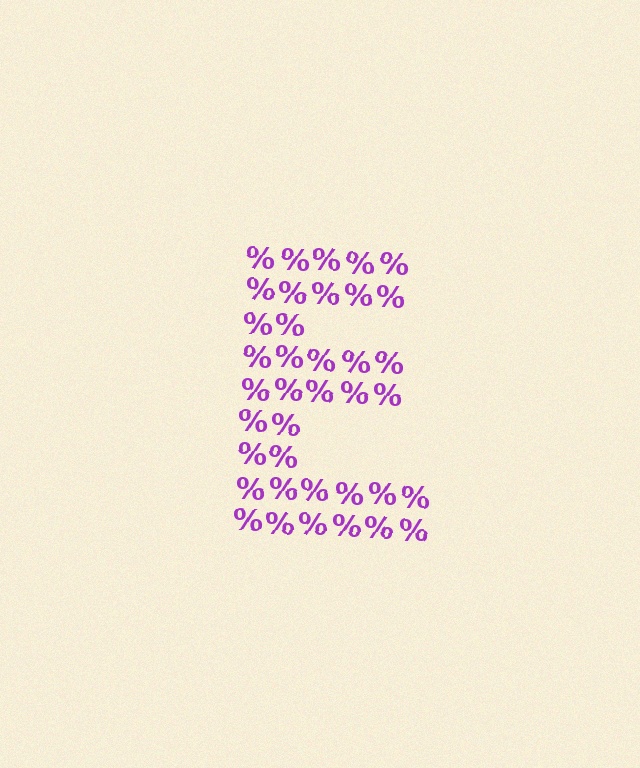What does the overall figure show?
The overall figure shows the letter E.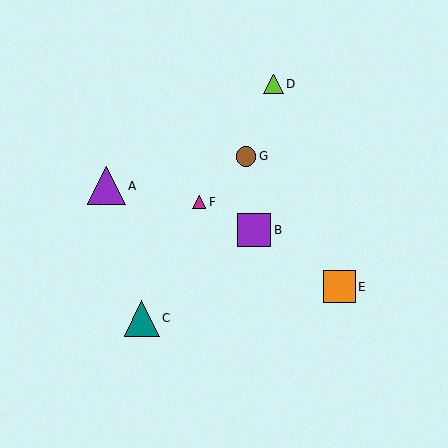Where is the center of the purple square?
The center of the purple square is at (254, 230).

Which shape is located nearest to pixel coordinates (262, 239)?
The purple square (labeled B) at (254, 230) is nearest to that location.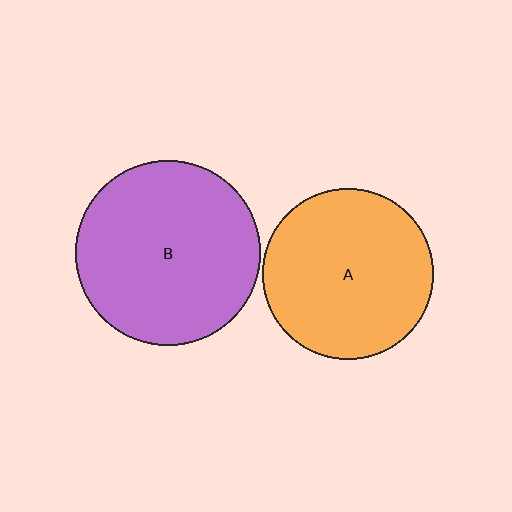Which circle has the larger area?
Circle B (purple).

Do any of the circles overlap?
No, none of the circles overlap.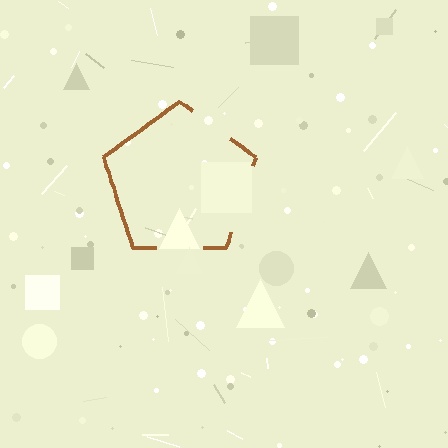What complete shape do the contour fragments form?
The contour fragments form a pentagon.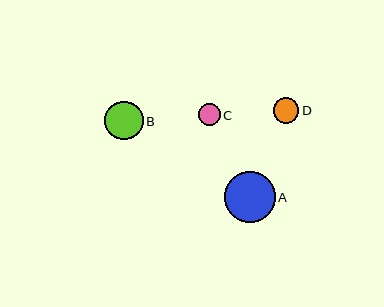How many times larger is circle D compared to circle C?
Circle D is approximately 1.2 times the size of circle C.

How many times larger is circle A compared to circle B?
Circle A is approximately 1.3 times the size of circle B.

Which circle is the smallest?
Circle C is the smallest with a size of approximately 21 pixels.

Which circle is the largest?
Circle A is the largest with a size of approximately 51 pixels.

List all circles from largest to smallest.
From largest to smallest: A, B, D, C.